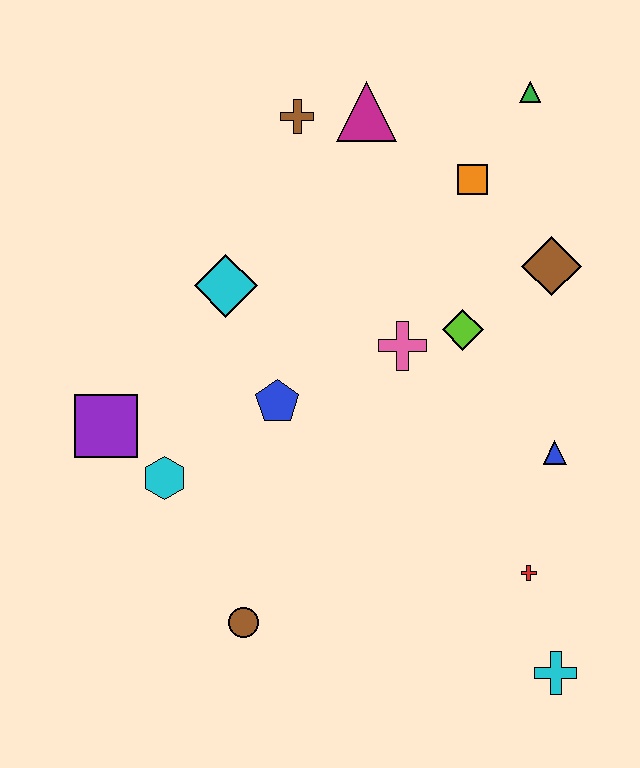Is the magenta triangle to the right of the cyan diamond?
Yes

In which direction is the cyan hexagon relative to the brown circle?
The cyan hexagon is above the brown circle.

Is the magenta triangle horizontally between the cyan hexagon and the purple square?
No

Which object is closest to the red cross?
The cyan cross is closest to the red cross.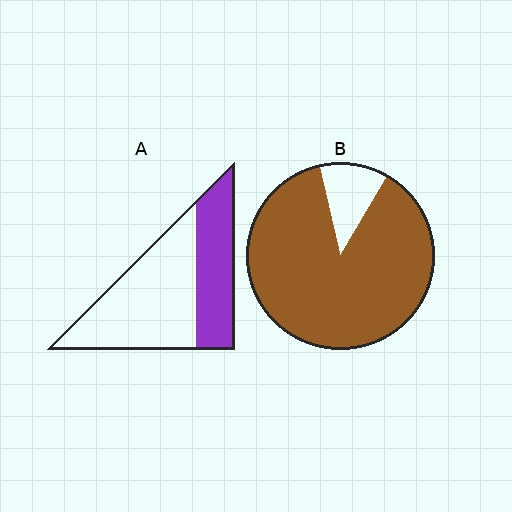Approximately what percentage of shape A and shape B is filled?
A is approximately 35% and B is approximately 90%.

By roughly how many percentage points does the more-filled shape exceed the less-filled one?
By roughly 50 percentage points (B over A).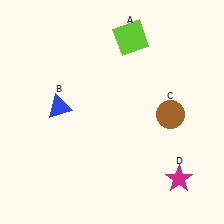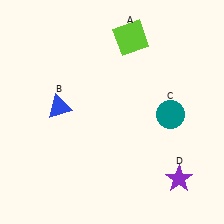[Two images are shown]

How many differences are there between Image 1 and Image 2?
There are 2 differences between the two images.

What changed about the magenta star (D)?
In Image 1, D is magenta. In Image 2, it changed to purple.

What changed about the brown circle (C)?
In Image 1, C is brown. In Image 2, it changed to teal.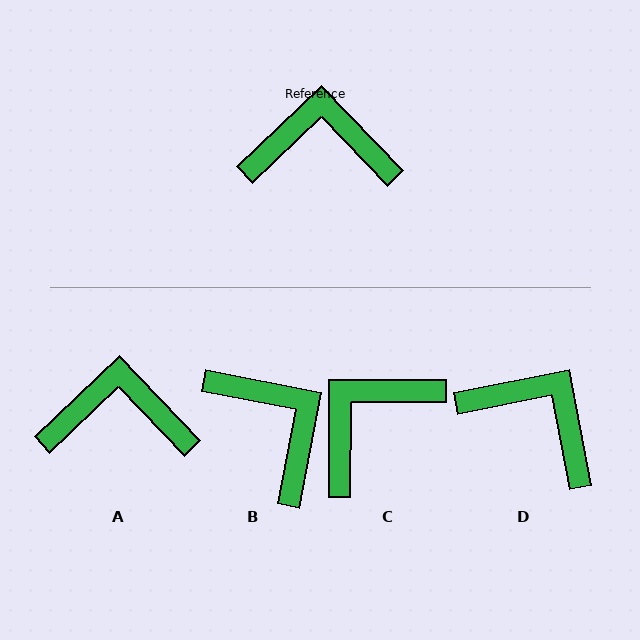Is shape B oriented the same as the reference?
No, it is off by about 55 degrees.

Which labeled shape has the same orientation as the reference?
A.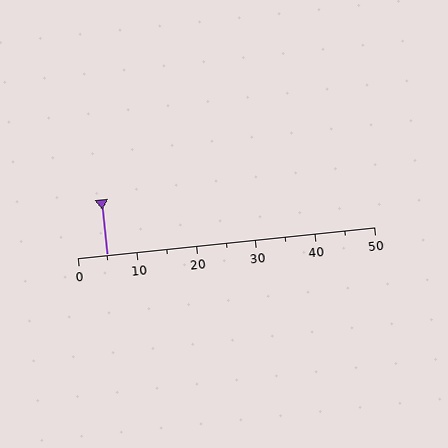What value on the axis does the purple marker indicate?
The marker indicates approximately 5.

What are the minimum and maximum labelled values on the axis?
The axis runs from 0 to 50.